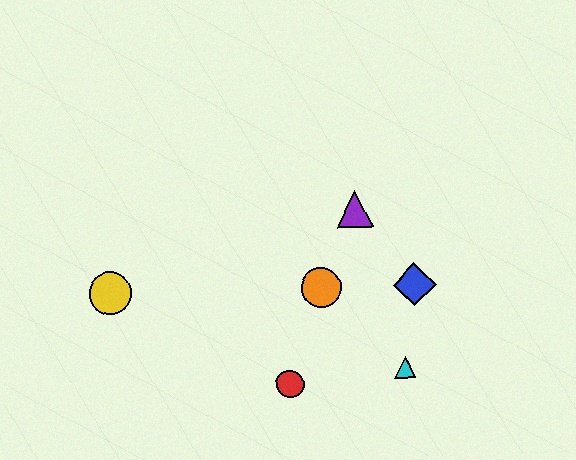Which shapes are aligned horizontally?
The blue diamond, the green circle, the yellow circle, the orange circle are aligned horizontally.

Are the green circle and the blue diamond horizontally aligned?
Yes, both are at y≈293.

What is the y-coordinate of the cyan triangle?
The cyan triangle is at y≈367.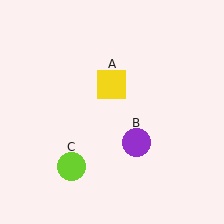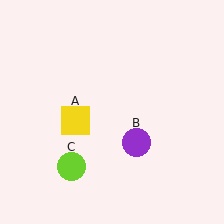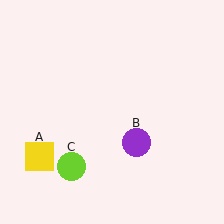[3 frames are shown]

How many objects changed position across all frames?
1 object changed position: yellow square (object A).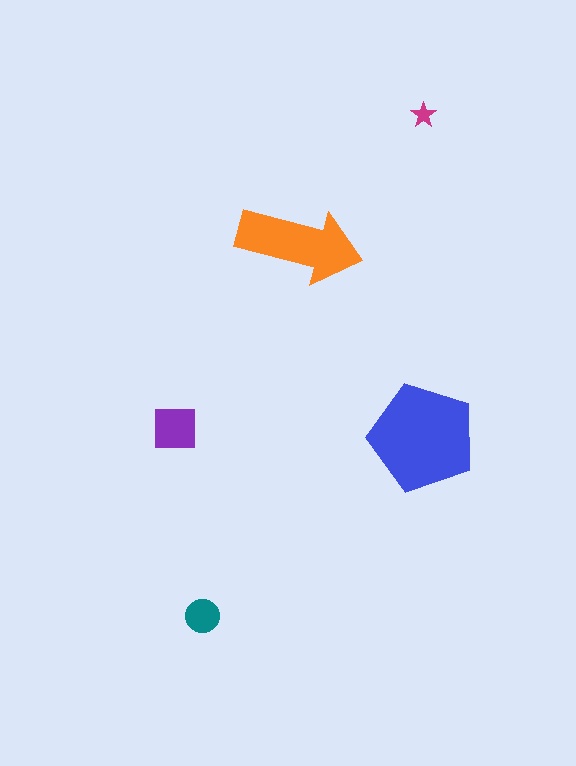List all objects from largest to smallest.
The blue pentagon, the orange arrow, the purple square, the teal circle, the magenta star.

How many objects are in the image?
There are 5 objects in the image.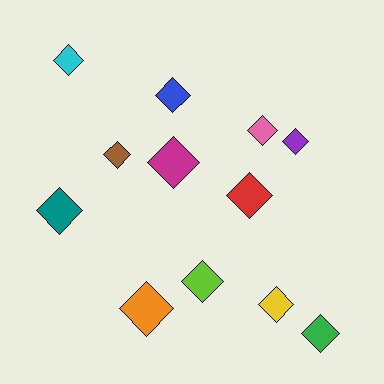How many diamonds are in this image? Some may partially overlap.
There are 12 diamonds.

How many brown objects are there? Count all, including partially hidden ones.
There is 1 brown object.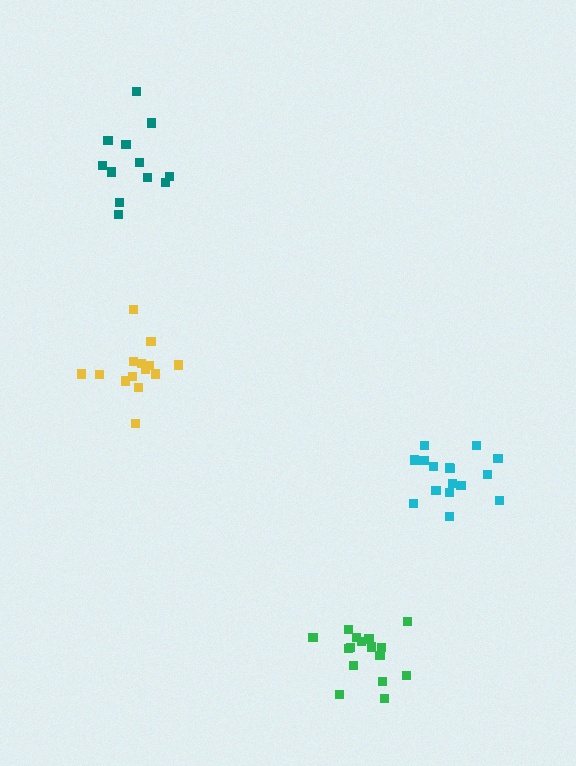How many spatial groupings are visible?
There are 4 spatial groupings.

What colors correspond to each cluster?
The clusters are colored: teal, yellow, green, cyan.